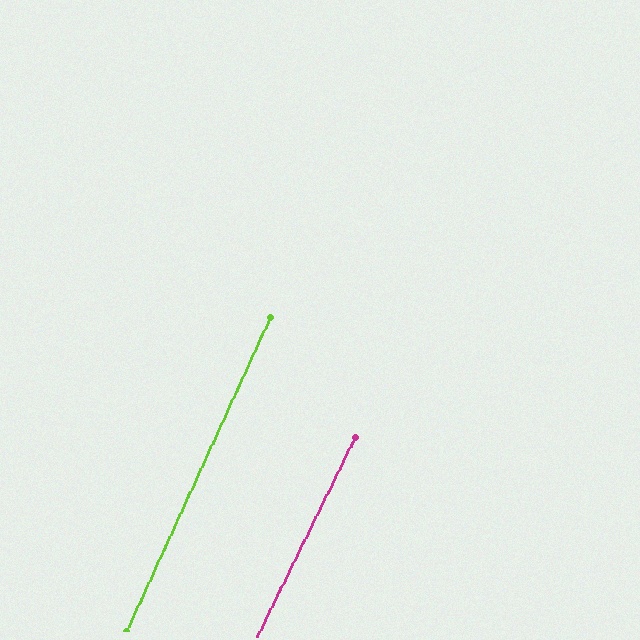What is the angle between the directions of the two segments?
Approximately 2 degrees.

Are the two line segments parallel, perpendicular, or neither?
Parallel — their directions differ by only 1.6°.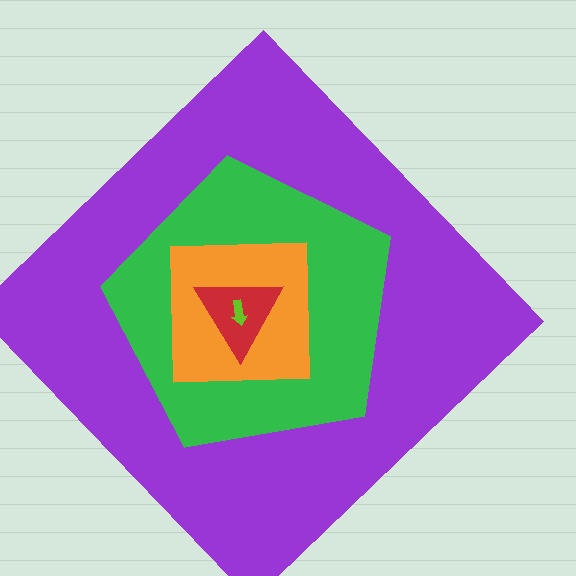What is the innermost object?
The lime arrow.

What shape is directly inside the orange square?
The red triangle.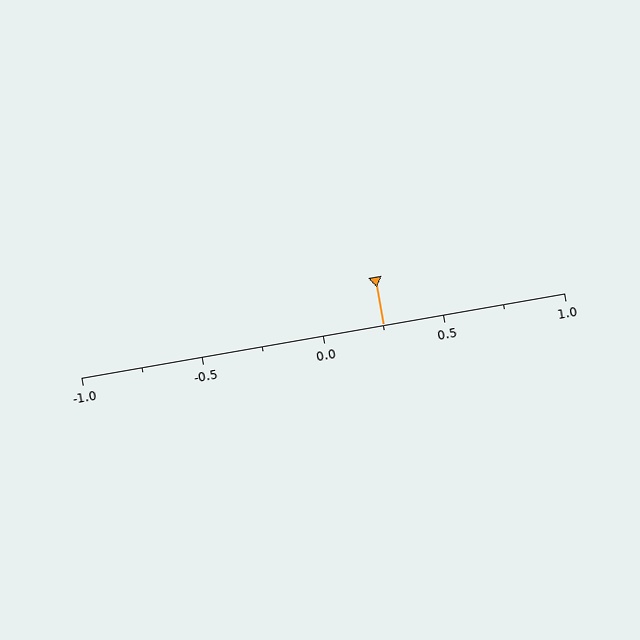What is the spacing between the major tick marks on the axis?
The major ticks are spaced 0.5 apart.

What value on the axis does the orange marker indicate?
The marker indicates approximately 0.25.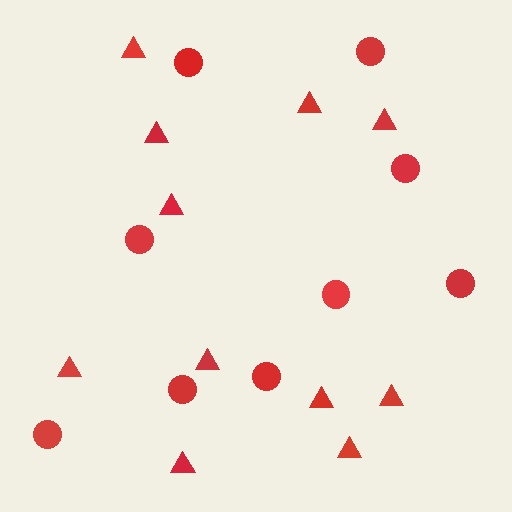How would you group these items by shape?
There are 2 groups: one group of triangles (11) and one group of circles (9).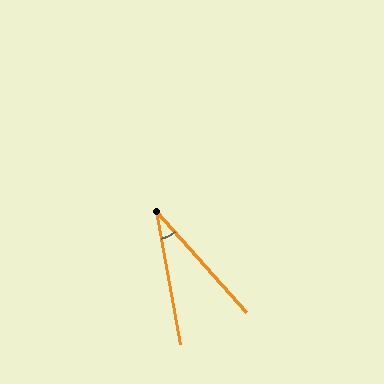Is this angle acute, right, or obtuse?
It is acute.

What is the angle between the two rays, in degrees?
Approximately 31 degrees.